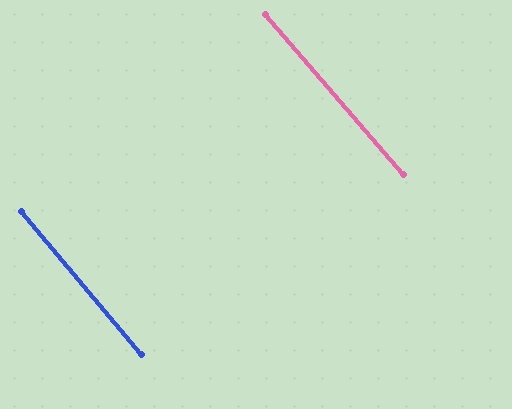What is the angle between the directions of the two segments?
Approximately 1 degree.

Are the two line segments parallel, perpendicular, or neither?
Parallel — their directions differ by only 0.9°.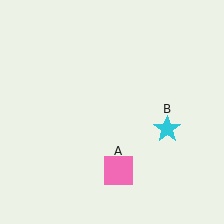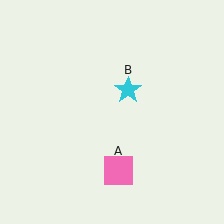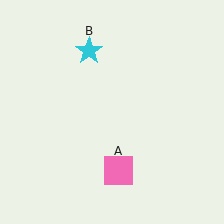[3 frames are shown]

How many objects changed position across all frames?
1 object changed position: cyan star (object B).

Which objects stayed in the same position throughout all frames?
Pink square (object A) remained stationary.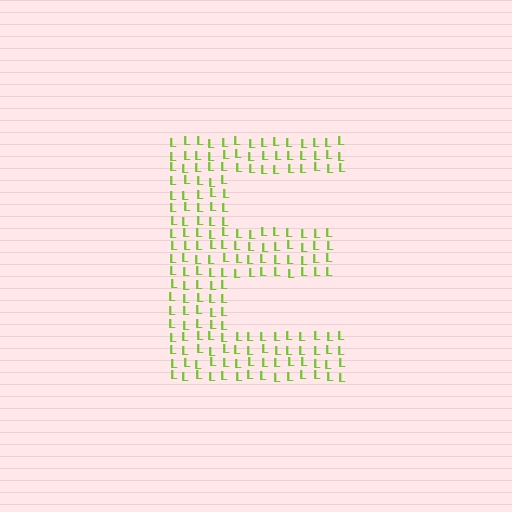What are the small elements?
The small elements are letter L's.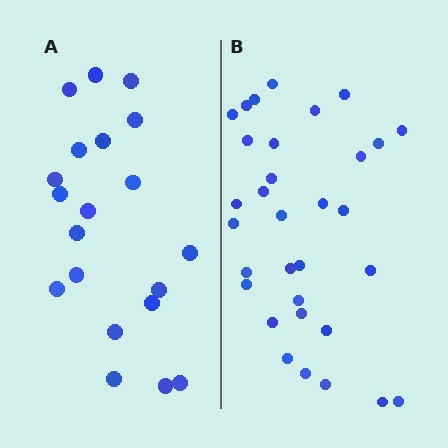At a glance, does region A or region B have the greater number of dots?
Region B (the right region) has more dots.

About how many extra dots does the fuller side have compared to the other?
Region B has roughly 12 or so more dots than region A.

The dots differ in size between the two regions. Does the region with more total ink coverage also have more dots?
No. Region A has more total ink coverage because its dots are larger, but region B actually contains more individual dots. Total area can be misleading — the number of items is what matters here.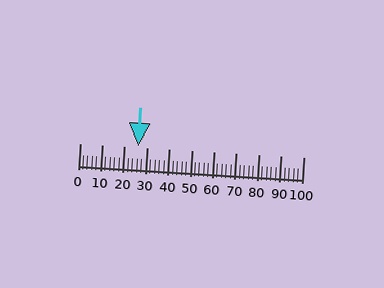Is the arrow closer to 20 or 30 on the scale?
The arrow is closer to 30.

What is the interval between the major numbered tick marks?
The major tick marks are spaced 10 units apart.